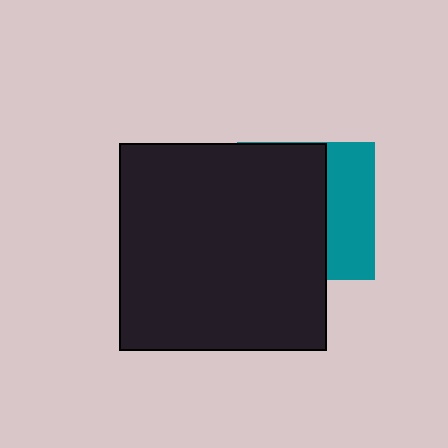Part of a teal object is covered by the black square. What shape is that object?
It is a square.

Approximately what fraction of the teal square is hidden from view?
Roughly 64% of the teal square is hidden behind the black square.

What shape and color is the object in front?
The object in front is a black square.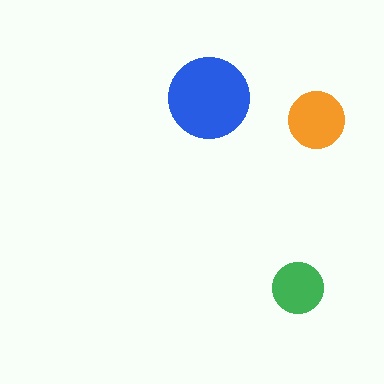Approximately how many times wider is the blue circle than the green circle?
About 1.5 times wider.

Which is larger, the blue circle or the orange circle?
The blue one.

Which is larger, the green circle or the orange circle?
The orange one.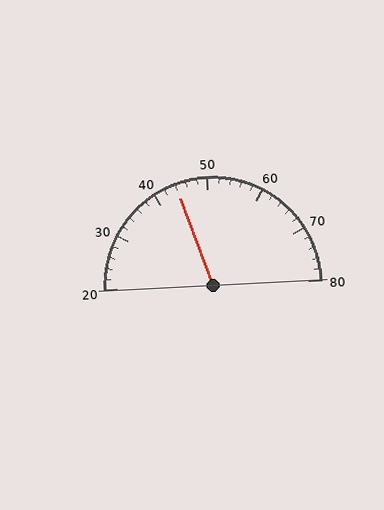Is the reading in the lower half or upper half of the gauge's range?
The reading is in the lower half of the range (20 to 80).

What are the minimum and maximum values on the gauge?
The gauge ranges from 20 to 80.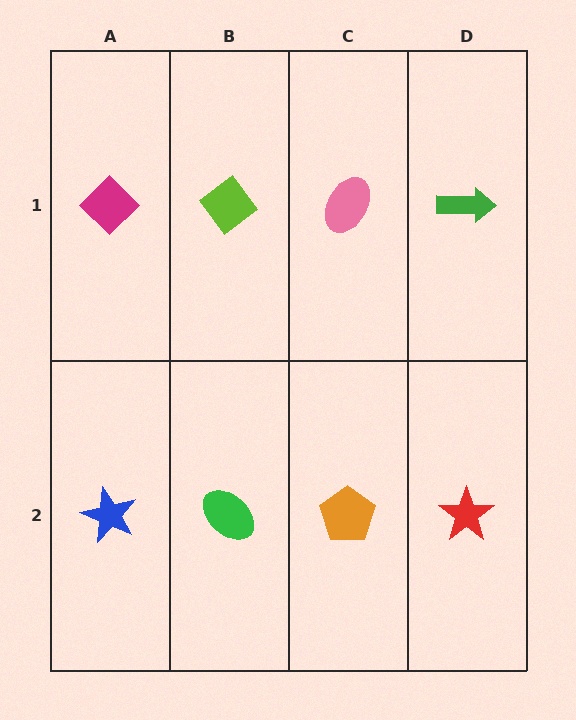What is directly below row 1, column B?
A green ellipse.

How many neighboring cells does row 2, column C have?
3.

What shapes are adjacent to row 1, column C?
An orange pentagon (row 2, column C), a lime diamond (row 1, column B), a green arrow (row 1, column D).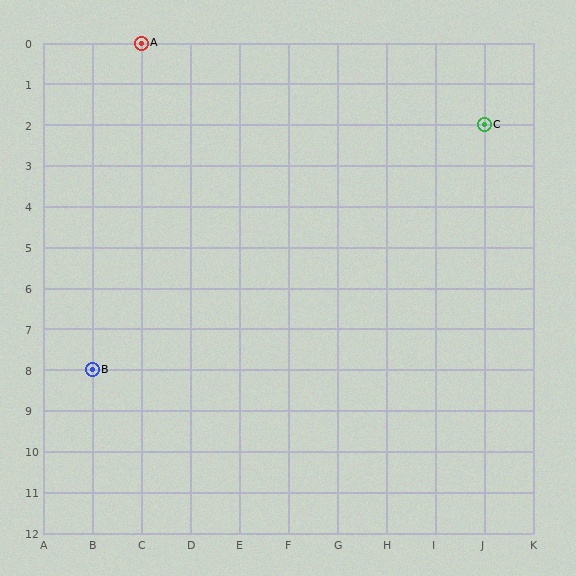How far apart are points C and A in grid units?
Points C and A are 7 columns and 2 rows apart (about 7.3 grid units diagonally).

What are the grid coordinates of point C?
Point C is at grid coordinates (J, 2).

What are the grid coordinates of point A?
Point A is at grid coordinates (C, 0).